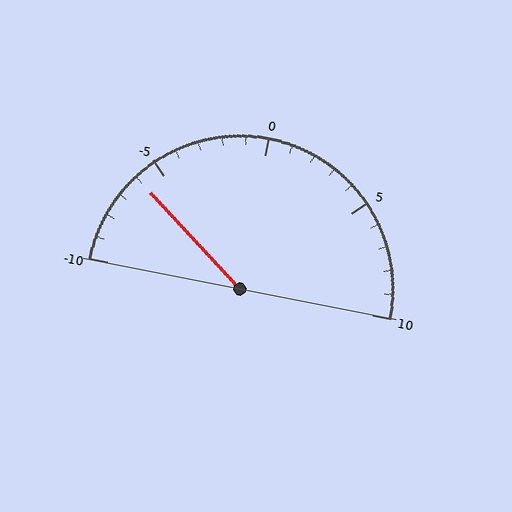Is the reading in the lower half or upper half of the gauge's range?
The reading is in the lower half of the range (-10 to 10).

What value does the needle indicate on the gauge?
The needle indicates approximately -6.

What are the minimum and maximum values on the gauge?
The gauge ranges from -10 to 10.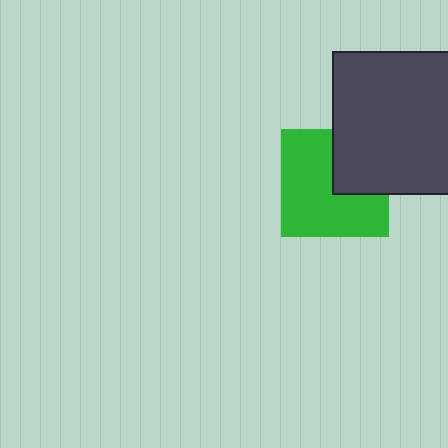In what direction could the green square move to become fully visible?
The green square could move toward the lower-left. That would shift it out from behind the dark gray square entirely.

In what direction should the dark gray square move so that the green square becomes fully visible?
The dark gray square should move toward the upper-right. That is the shortest direction to clear the overlap and leave the green square fully visible.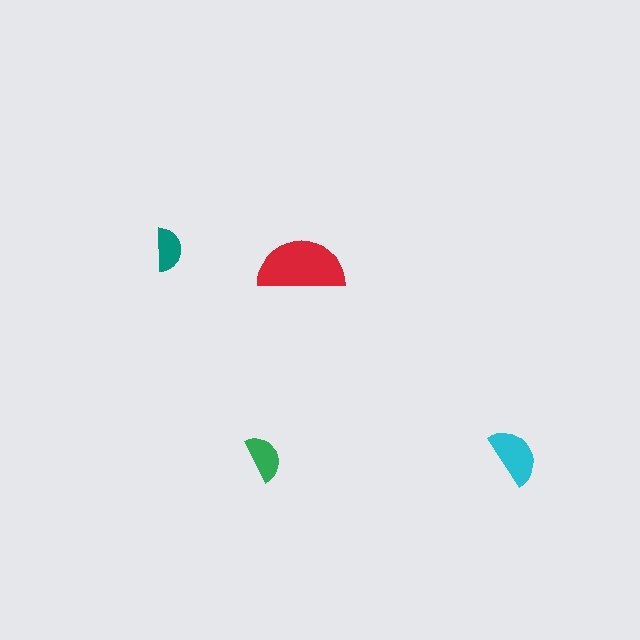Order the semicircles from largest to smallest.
the red one, the cyan one, the green one, the teal one.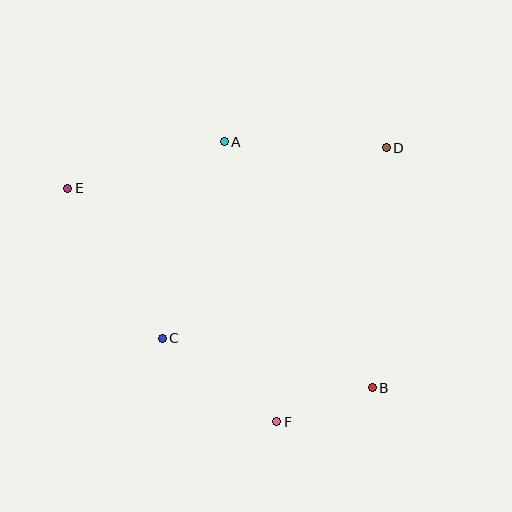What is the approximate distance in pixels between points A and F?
The distance between A and F is approximately 285 pixels.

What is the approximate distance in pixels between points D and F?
The distance between D and F is approximately 295 pixels.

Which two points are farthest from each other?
Points B and E are farthest from each other.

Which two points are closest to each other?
Points B and F are closest to each other.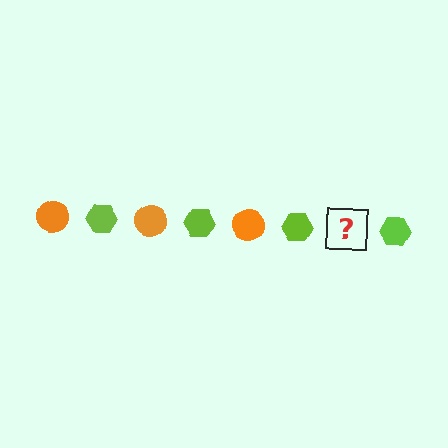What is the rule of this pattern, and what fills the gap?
The rule is that the pattern alternates between orange circle and lime hexagon. The gap should be filled with an orange circle.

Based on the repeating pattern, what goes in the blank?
The blank should be an orange circle.